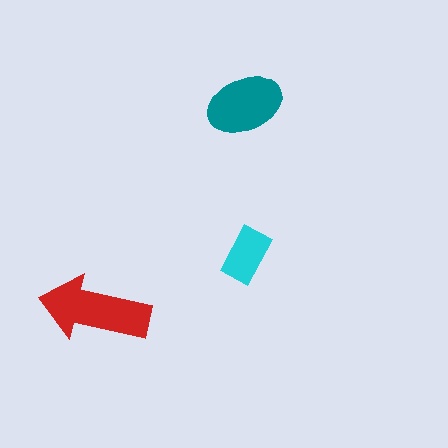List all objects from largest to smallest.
The red arrow, the teal ellipse, the cyan rectangle.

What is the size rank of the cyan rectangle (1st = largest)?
3rd.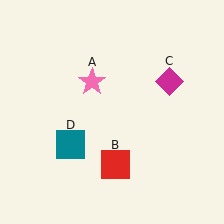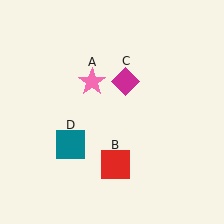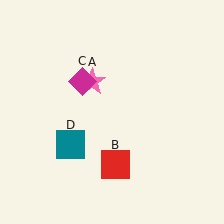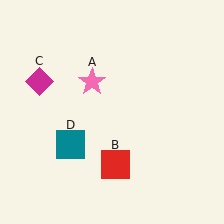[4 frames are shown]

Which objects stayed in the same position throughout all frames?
Pink star (object A) and red square (object B) and teal square (object D) remained stationary.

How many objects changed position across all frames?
1 object changed position: magenta diamond (object C).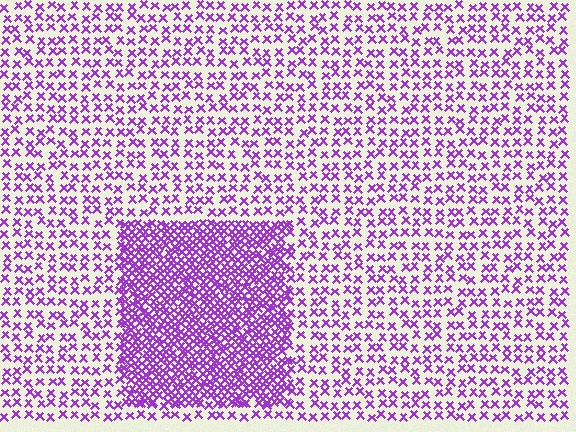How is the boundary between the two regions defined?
The boundary is defined by a change in element density (approximately 2.6x ratio). All elements are the same color, size, and shape.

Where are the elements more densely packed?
The elements are more densely packed inside the rectangle boundary.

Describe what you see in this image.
The image contains small purple elements arranged at two different densities. A rectangle-shaped region is visible where the elements are more densely packed than the surrounding area.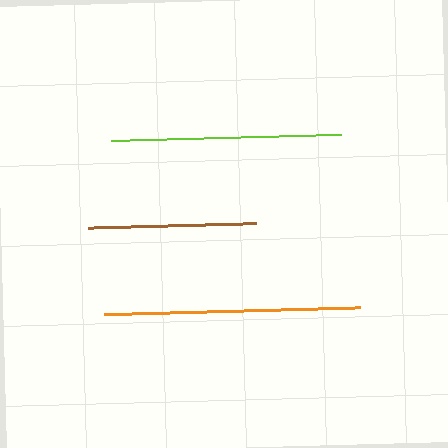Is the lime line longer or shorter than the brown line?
The lime line is longer than the brown line.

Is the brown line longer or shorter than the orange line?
The orange line is longer than the brown line.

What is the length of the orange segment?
The orange segment is approximately 256 pixels long.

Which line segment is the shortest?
The brown line is the shortest at approximately 169 pixels.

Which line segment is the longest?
The orange line is the longest at approximately 256 pixels.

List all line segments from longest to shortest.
From longest to shortest: orange, lime, brown.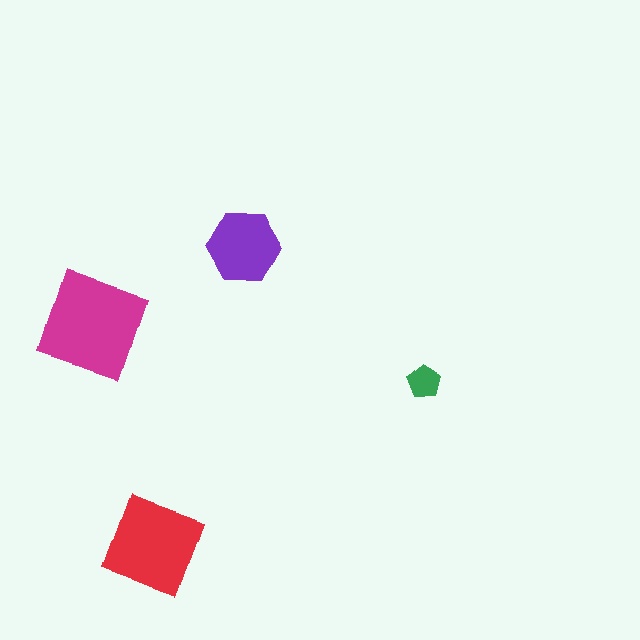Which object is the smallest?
The green pentagon.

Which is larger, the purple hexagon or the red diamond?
The red diamond.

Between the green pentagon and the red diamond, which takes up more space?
The red diamond.